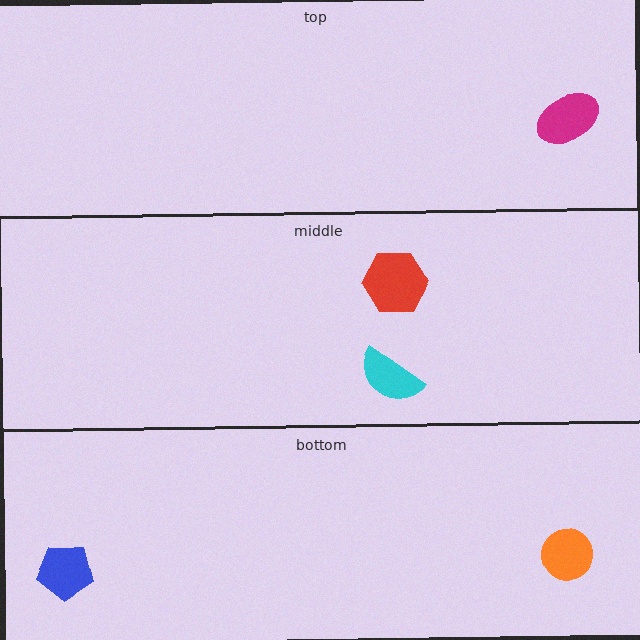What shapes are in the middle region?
The cyan semicircle, the red hexagon.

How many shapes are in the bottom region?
2.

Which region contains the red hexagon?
The middle region.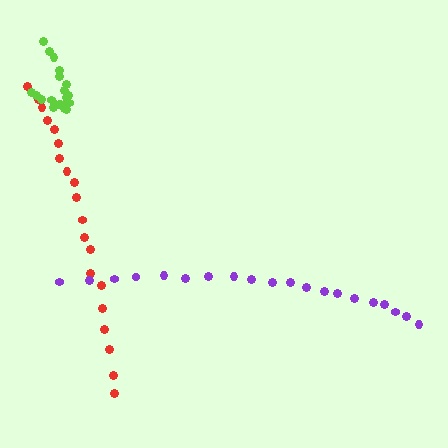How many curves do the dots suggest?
There are 3 distinct paths.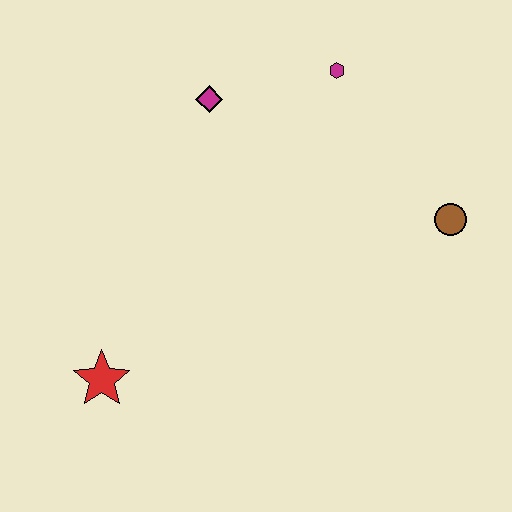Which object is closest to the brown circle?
The magenta hexagon is closest to the brown circle.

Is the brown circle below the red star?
No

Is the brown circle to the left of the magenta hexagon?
No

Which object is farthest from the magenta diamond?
The red star is farthest from the magenta diamond.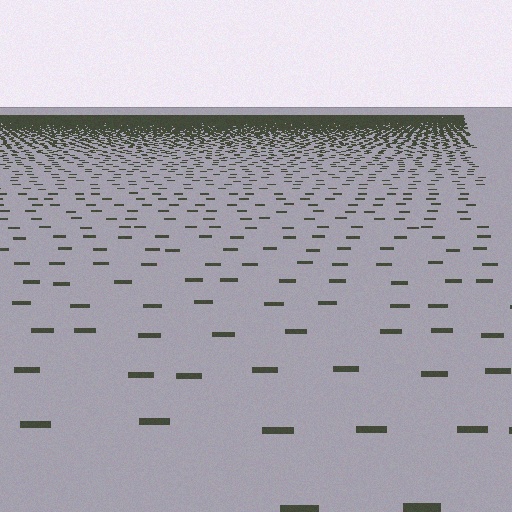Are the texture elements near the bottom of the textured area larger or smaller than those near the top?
Larger. Near the bottom, elements are closer to the viewer and appear at a bigger on-screen size.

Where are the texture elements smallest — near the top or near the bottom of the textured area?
Near the top.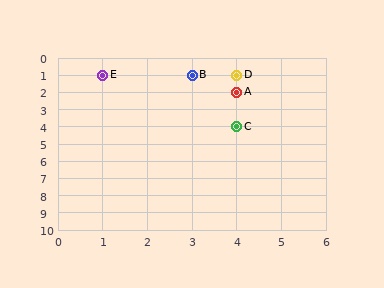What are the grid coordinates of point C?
Point C is at grid coordinates (4, 4).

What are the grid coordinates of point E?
Point E is at grid coordinates (1, 1).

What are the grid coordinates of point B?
Point B is at grid coordinates (3, 1).